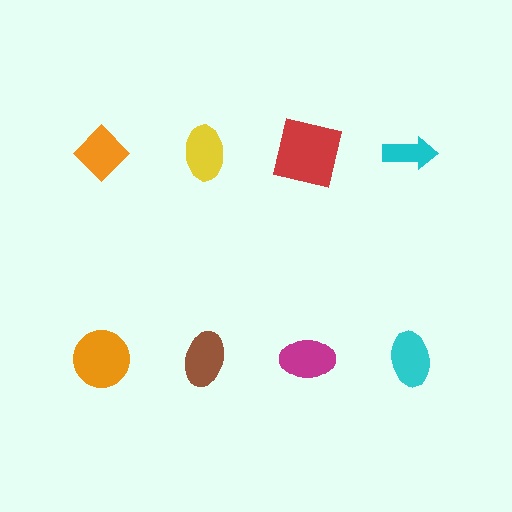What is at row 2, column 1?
An orange circle.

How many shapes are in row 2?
4 shapes.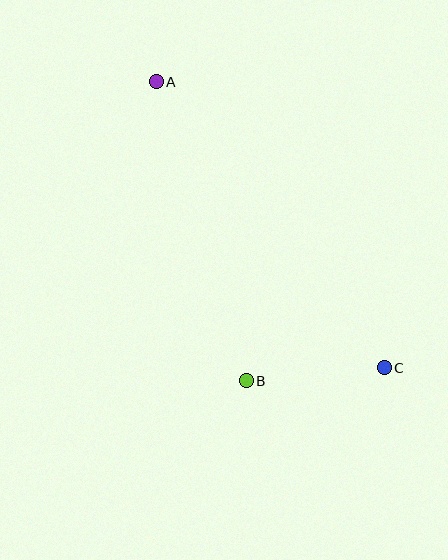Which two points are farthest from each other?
Points A and C are farthest from each other.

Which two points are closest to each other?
Points B and C are closest to each other.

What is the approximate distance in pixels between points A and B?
The distance between A and B is approximately 312 pixels.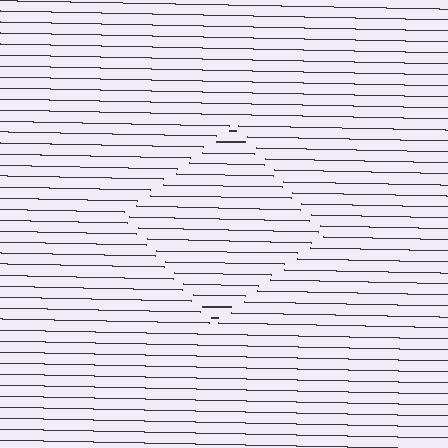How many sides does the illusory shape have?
4 sides — the line-ends trace a square.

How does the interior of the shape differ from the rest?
The interior of the shape contains the same grating, shifted by half a period — the contour is defined by the phase discontinuity where line-ends from the inner and outer gratings abut.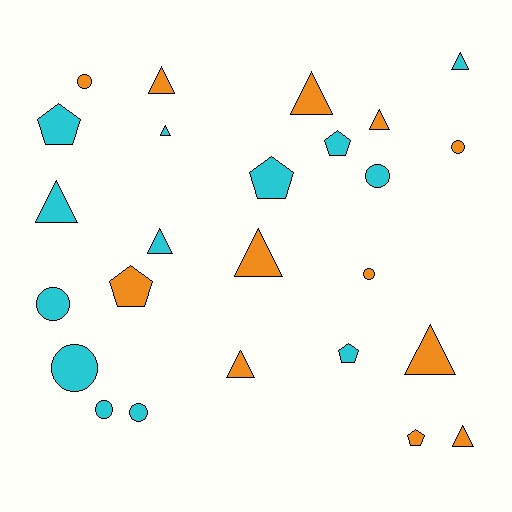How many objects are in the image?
There are 25 objects.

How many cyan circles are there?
There are 5 cyan circles.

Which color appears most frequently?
Cyan, with 13 objects.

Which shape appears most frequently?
Triangle, with 11 objects.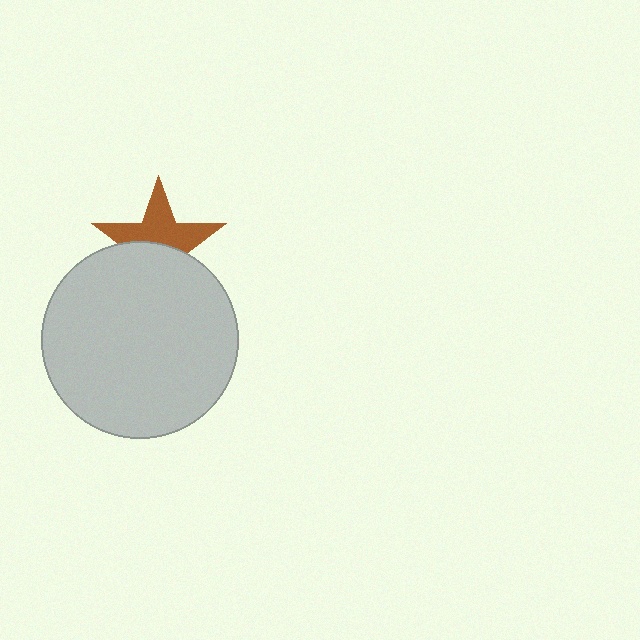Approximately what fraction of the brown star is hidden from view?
Roughly 47% of the brown star is hidden behind the light gray circle.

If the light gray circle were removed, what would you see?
You would see the complete brown star.